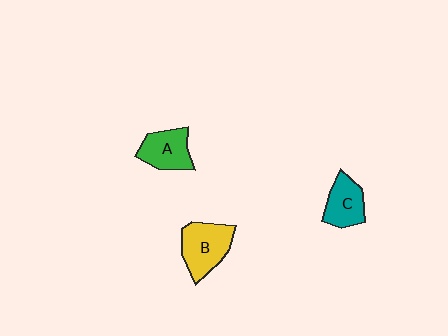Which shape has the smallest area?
Shape C (teal).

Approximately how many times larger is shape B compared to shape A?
Approximately 1.3 times.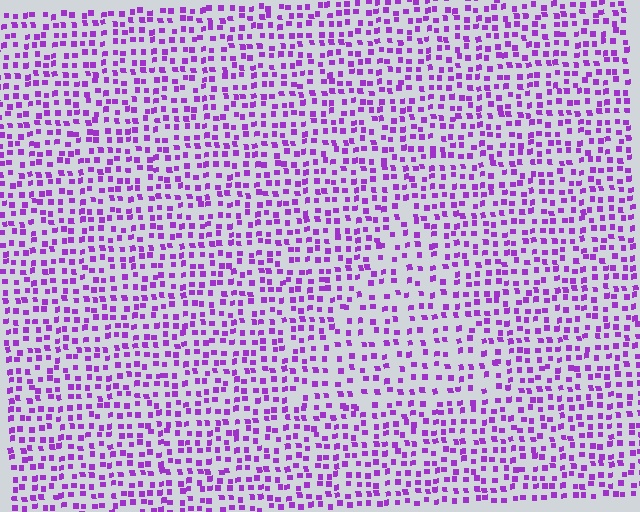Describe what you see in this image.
The image contains small purple elements arranged at two different densities. A triangle-shaped region is visible where the elements are less densely packed than the surrounding area.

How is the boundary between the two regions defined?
The boundary is defined by a change in element density (approximately 1.5x ratio). All elements are the same color, size, and shape.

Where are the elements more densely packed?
The elements are more densely packed outside the triangle boundary.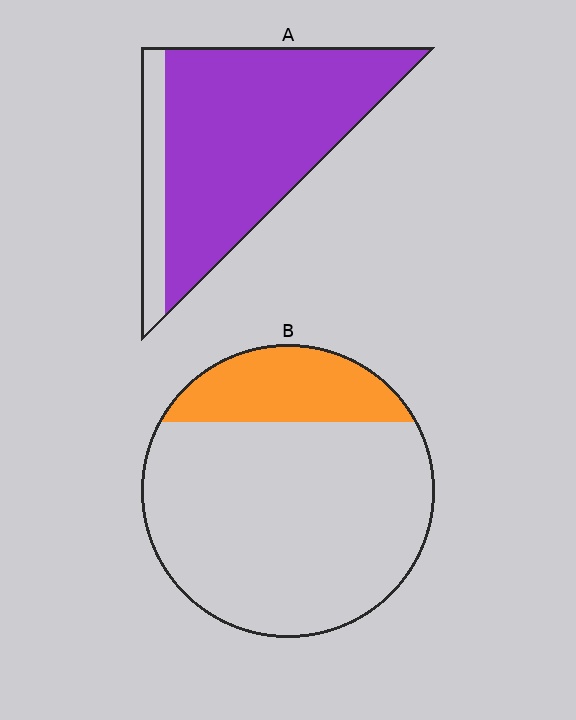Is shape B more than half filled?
No.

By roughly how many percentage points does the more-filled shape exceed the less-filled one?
By roughly 65 percentage points (A over B).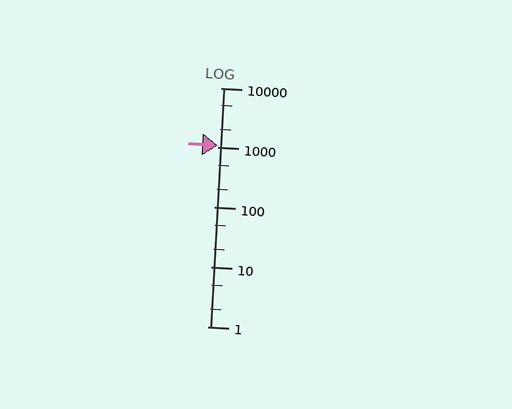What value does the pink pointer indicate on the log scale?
The pointer indicates approximately 1100.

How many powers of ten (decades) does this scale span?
The scale spans 4 decades, from 1 to 10000.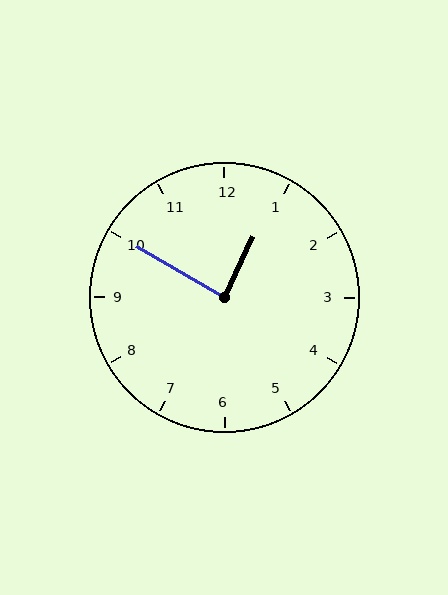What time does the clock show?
12:50.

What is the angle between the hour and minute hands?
Approximately 85 degrees.